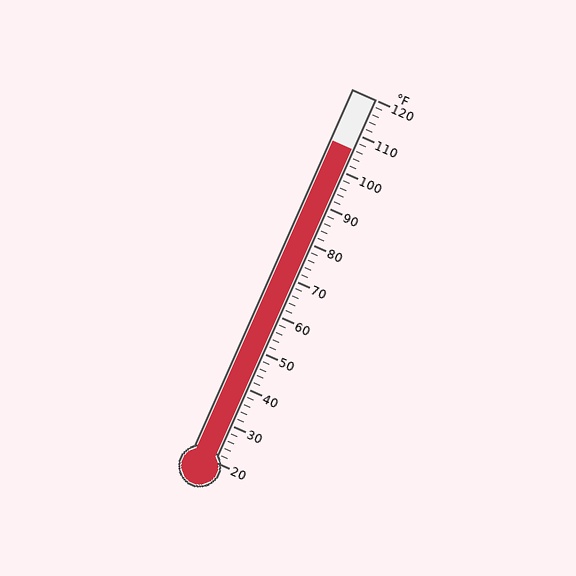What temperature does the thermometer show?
The thermometer shows approximately 106°F.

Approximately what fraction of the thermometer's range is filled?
The thermometer is filled to approximately 85% of its range.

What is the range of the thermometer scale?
The thermometer scale ranges from 20°F to 120°F.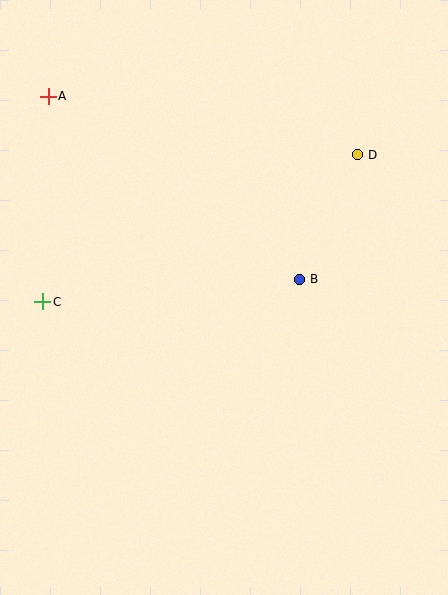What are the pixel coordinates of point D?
Point D is at (358, 155).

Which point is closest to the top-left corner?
Point A is closest to the top-left corner.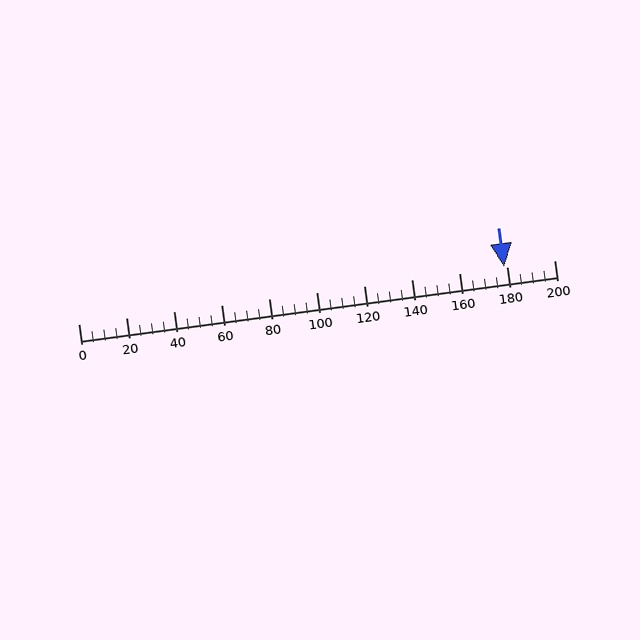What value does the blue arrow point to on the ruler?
The blue arrow points to approximately 179.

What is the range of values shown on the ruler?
The ruler shows values from 0 to 200.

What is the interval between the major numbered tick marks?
The major tick marks are spaced 20 units apart.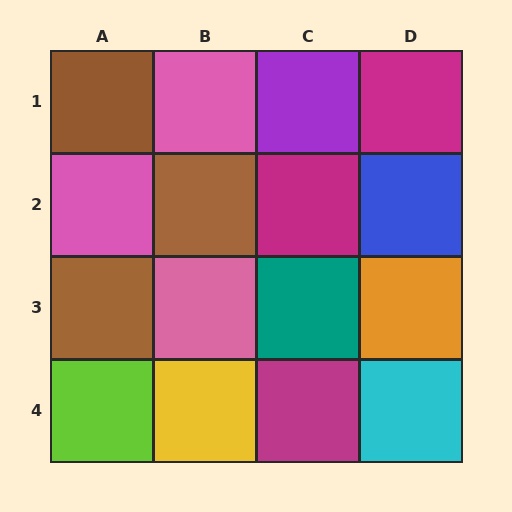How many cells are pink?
3 cells are pink.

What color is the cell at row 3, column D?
Orange.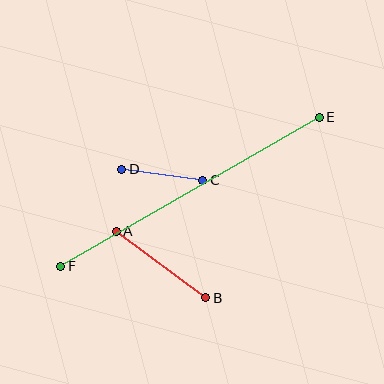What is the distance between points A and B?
The distance is approximately 112 pixels.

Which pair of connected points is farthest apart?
Points E and F are farthest apart.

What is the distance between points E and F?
The distance is approximately 298 pixels.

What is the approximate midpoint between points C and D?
The midpoint is at approximately (162, 175) pixels.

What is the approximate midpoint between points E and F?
The midpoint is at approximately (190, 192) pixels.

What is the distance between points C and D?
The distance is approximately 82 pixels.